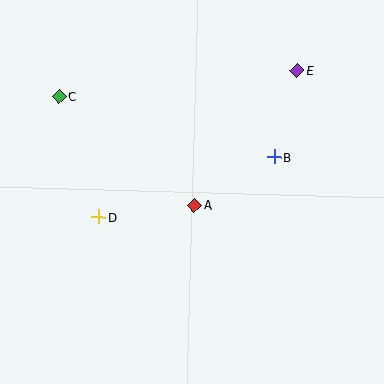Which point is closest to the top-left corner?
Point C is closest to the top-left corner.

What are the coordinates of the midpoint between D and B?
The midpoint between D and B is at (187, 187).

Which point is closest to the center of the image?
Point A at (195, 205) is closest to the center.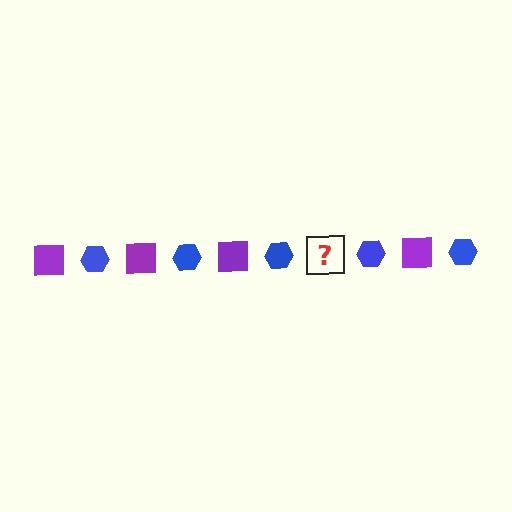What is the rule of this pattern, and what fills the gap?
The rule is that the pattern alternates between purple square and blue hexagon. The gap should be filled with a purple square.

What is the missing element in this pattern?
The missing element is a purple square.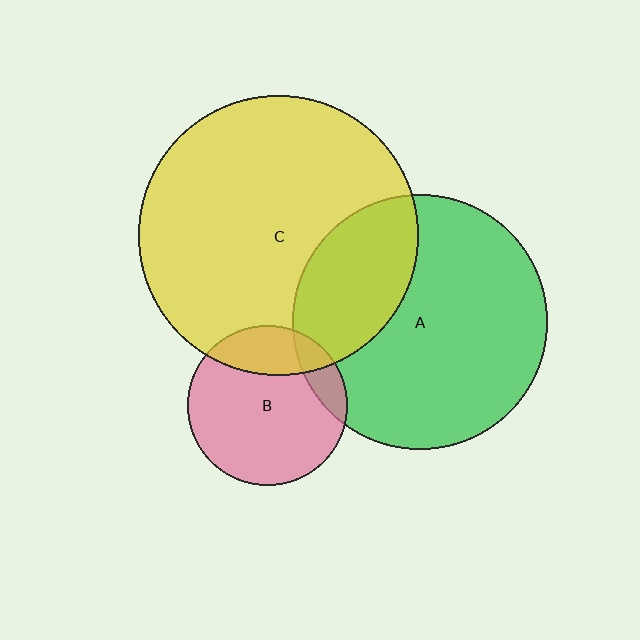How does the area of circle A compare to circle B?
Approximately 2.5 times.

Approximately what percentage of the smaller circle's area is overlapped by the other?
Approximately 10%.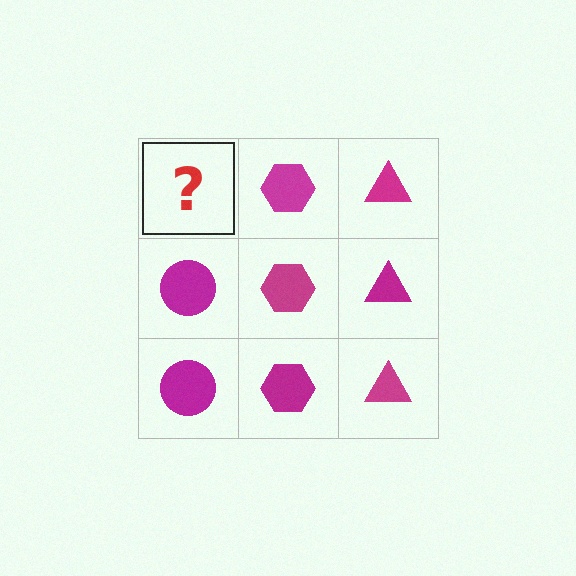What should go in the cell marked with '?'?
The missing cell should contain a magenta circle.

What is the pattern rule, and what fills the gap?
The rule is that each column has a consistent shape. The gap should be filled with a magenta circle.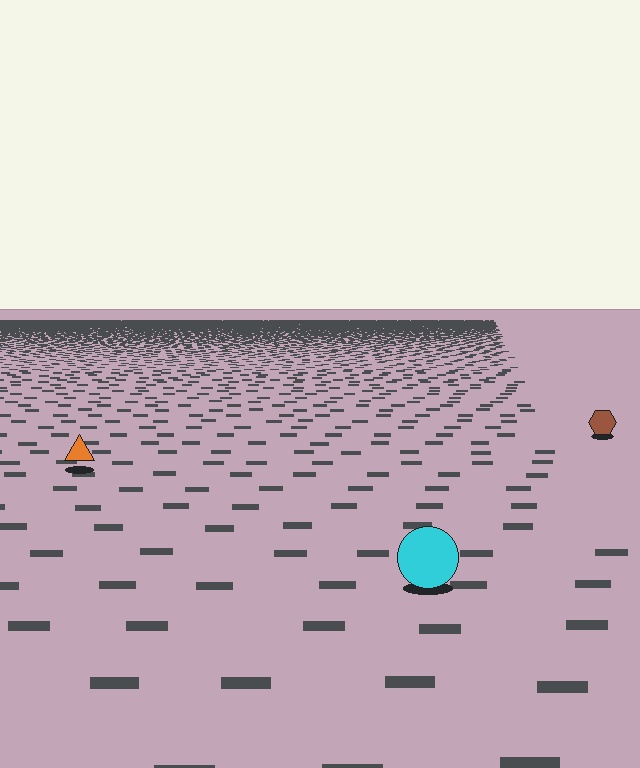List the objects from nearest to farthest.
From nearest to farthest: the cyan circle, the orange triangle, the brown hexagon.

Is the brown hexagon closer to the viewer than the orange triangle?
No. The orange triangle is closer — you can tell from the texture gradient: the ground texture is coarser near it.